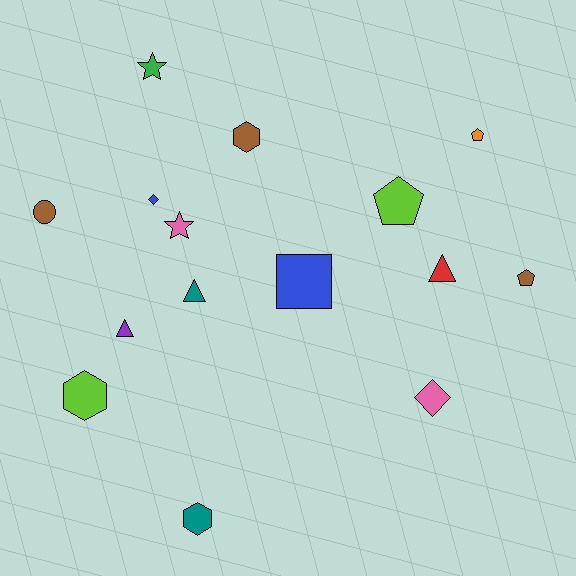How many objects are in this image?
There are 15 objects.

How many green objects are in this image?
There is 1 green object.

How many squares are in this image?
There is 1 square.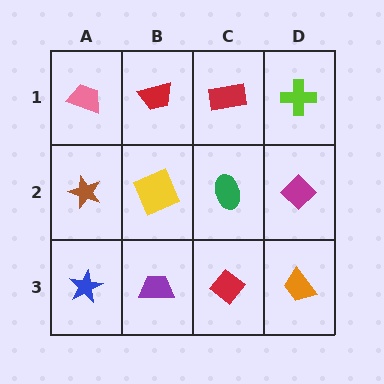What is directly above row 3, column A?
A brown star.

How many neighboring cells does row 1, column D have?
2.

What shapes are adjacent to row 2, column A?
A pink trapezoid (row 1, column A), a blue star (row 3, column A), a yellow square (row 2, column B).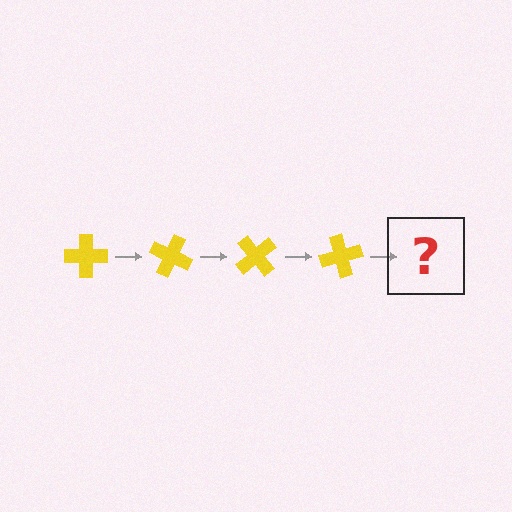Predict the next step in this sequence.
The next step is a yellow cross rotated 100 degrees.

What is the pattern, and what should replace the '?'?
The pattern is that the cross rotates 25 degrees each step. The '?' should be a yellow cross rotated 100 degrees.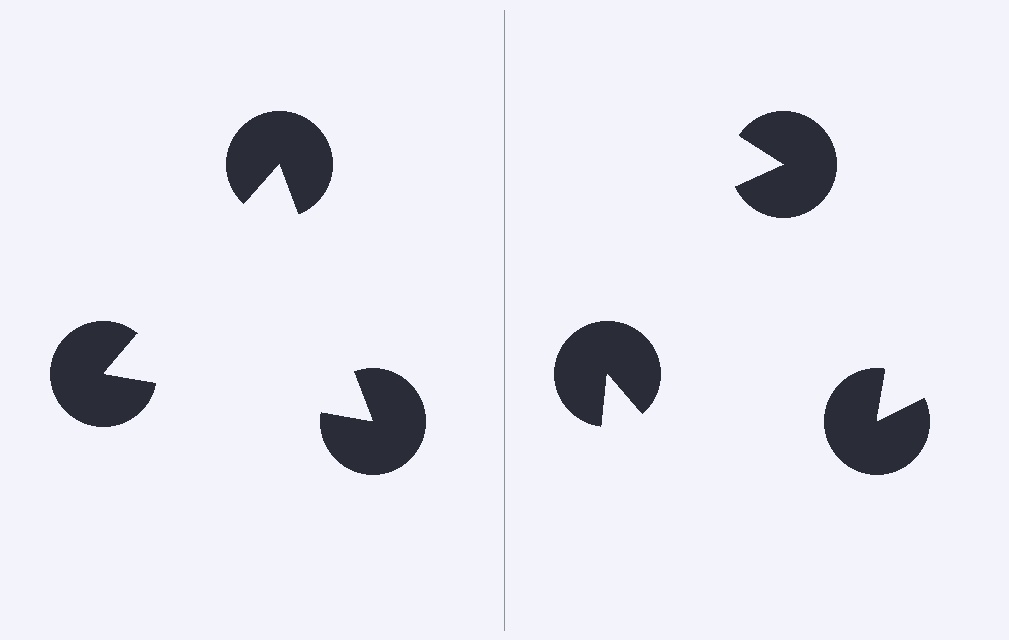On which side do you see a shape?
An illusory triangle appears on the left side. On the right side the wedge cuts are rotated, so no coherent shape forms.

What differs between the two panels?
The pac-man discs are positioned identically on both sides; only the wedge orientations differ. On the left they align to a triangle; on the right they are misaligned.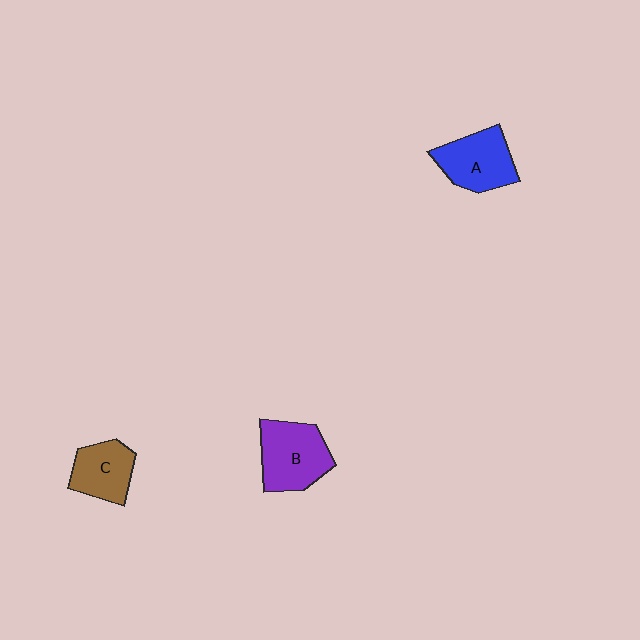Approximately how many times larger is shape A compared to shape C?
Approximately 1.2 times.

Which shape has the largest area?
Shape B (purple).